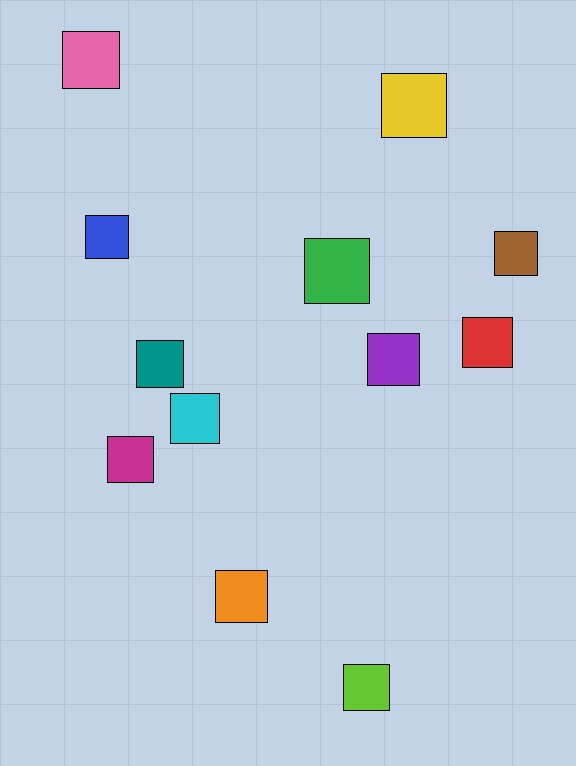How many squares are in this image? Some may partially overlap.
There are 12 squares.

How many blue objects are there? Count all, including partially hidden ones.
There is 1 blue object.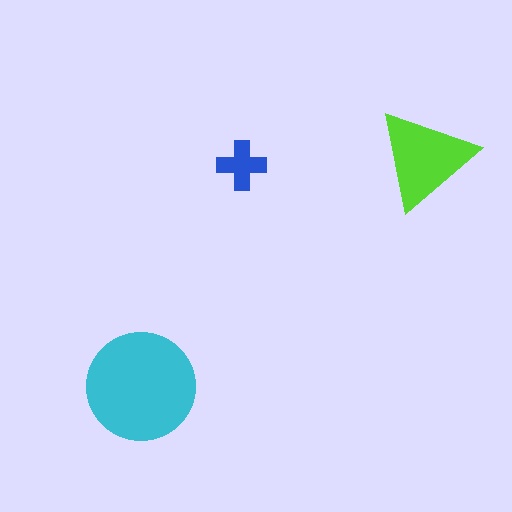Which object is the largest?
The cyan circle.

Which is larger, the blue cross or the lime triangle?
The lime triangle.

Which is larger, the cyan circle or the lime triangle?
The cyan circle.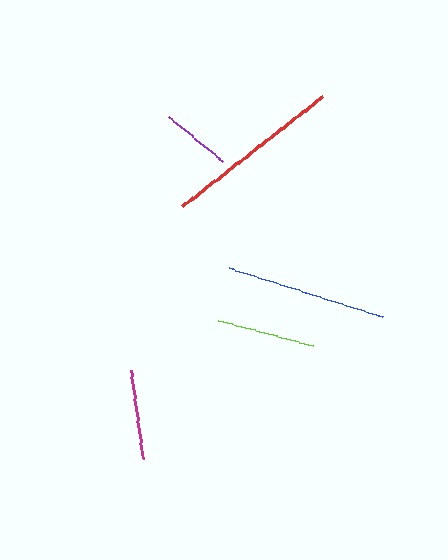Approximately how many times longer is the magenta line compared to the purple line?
The magenta line is approximately 1.3 times the length of the purple line.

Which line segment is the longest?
The red line is the longest at approximately 178 pixels.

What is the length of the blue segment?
The blue segment is approximately 162 pixels long.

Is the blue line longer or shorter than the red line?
The red line is longer than the blue line.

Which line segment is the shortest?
The purple line is the shortest at approximately 69 pixels.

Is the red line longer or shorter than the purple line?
The red line is longer than the purple line.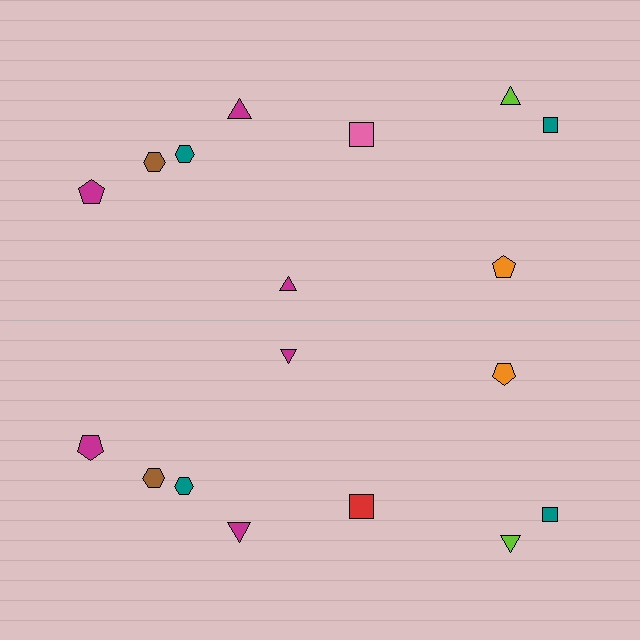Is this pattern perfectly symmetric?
No, the pattern is not perfectly symmetric. The red square on the bottom side breaks the symmetry — its mirror counterpart is pink.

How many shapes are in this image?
There are 18 shapes in this image.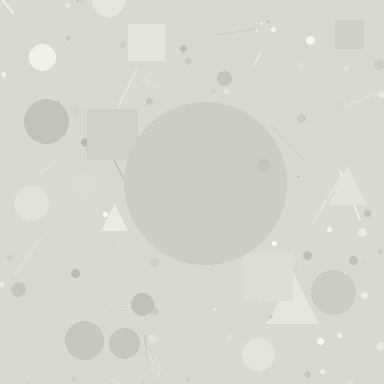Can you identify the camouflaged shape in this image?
The camouflaged shape is a circle.